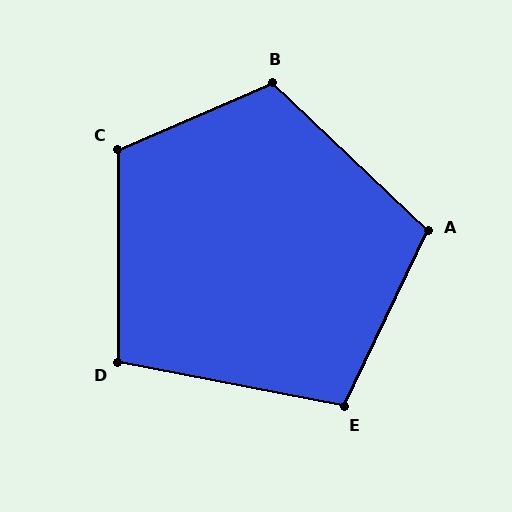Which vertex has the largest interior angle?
C, at approximately 113 degrees.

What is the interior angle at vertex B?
Approximately 113 degrees (obtuse).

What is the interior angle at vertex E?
Approximately 105 degrees (obtuse).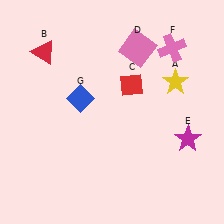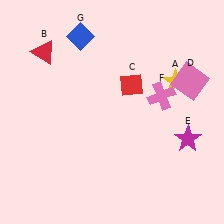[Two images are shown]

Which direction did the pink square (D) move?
The pink square (D) moved right.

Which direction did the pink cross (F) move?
The pink cross (F) moved down.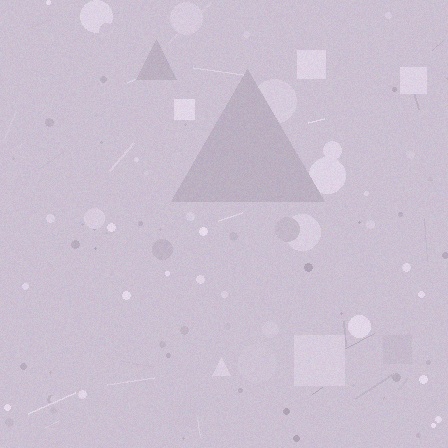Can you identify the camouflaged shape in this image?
The camouflaged shape is a triangle.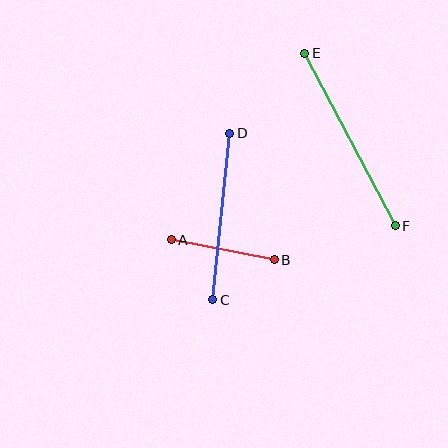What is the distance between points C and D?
The distance is approximately 167 pixels.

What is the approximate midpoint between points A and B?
The midpoint is at approximately (223, 250) pixels.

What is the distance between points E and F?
The distance is approximately 195 pixels.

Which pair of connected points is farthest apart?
Points E and F are farthest apart.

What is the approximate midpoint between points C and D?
The midpoint is at approximately (221, 216) pixels.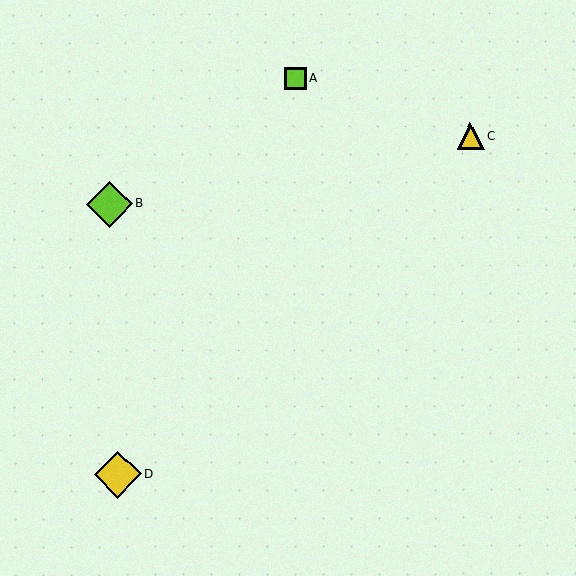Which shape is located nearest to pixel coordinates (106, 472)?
The yellow diamond (labeled D) at (117, 474) is nearest to that location.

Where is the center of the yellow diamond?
The center of the yellow diamond is at (117, 474).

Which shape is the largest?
The yellow diamond (labeled D) is the largest.